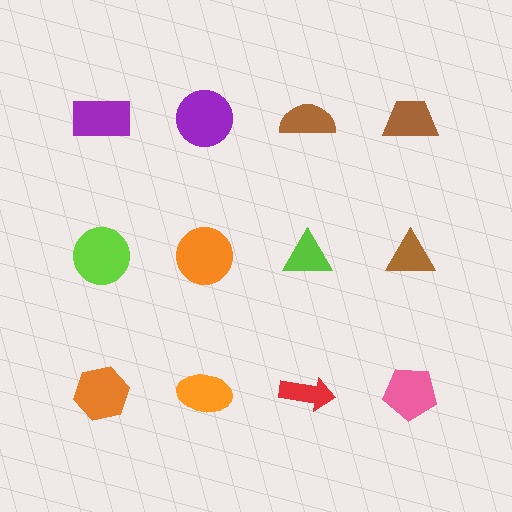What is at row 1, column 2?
A purple circle.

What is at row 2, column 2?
An orange circle.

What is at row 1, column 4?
A brown trapezoid.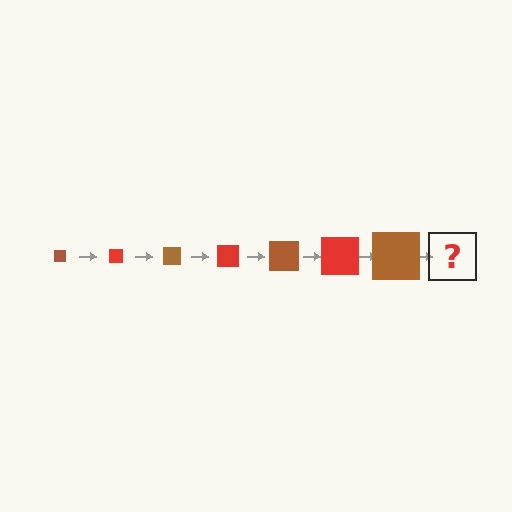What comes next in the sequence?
The next element should be a red square, larger than the previous one.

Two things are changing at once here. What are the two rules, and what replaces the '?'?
The two rules are that the square grows larger each step and the color cycles through brown and red. The '?' should be a red square, larger than the previous one.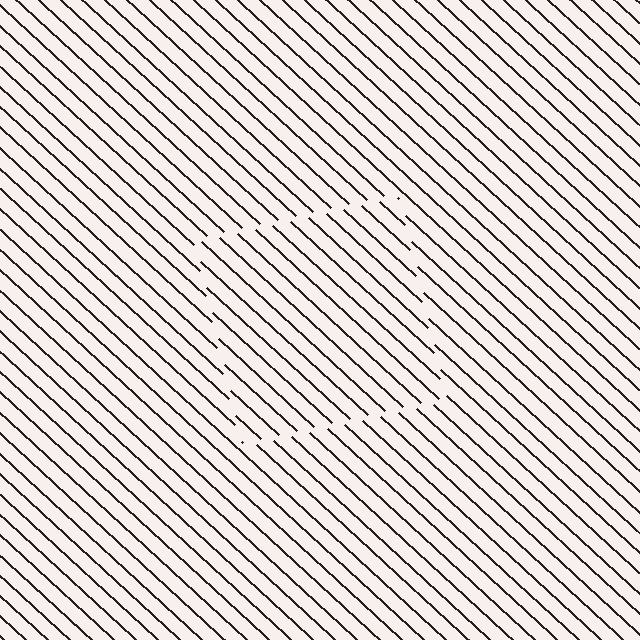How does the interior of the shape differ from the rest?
The interior of the shape contains the same grating, shifted by half a period — the contour is defined by the phase discontinuity where line-ends from the inner and outer gratings abut.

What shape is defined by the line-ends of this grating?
An illusory square. The interior of the shape contains the same grating, shifted by half a period — the contour is defined by the phase discontinuity where line-ends from the inner and outer gratings abut.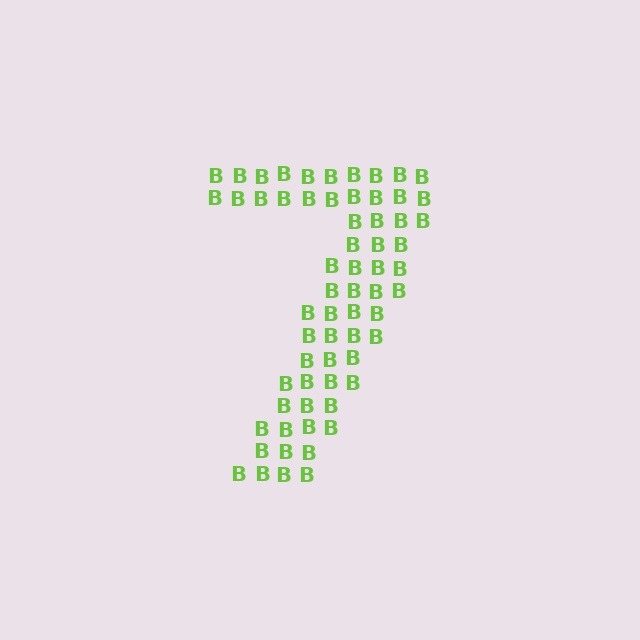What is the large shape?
The large shape is the digit 7.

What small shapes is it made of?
It is made of small letter B's.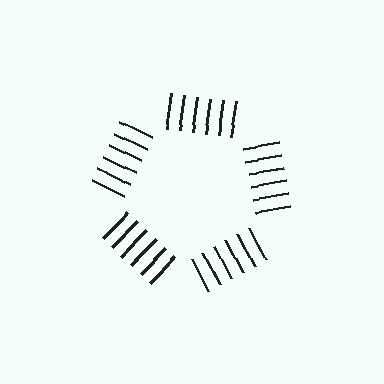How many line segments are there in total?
30 — 6 along each of the 5 edges.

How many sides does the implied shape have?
5 sides — the line-ends trace a pentagon.